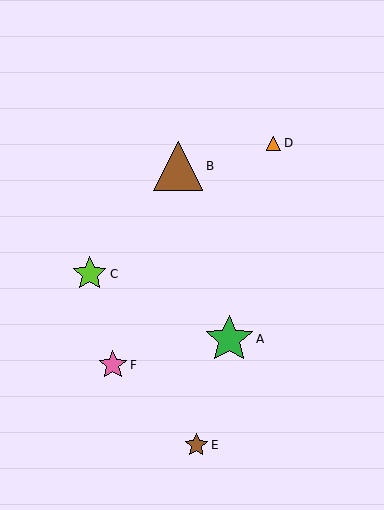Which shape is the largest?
The brown triangle (labeled B) is the largest.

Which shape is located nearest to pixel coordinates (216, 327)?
The green star (labeled A) at (229, 339) is nearest to that location.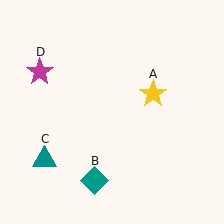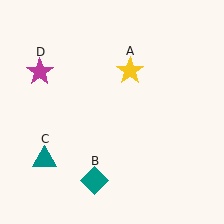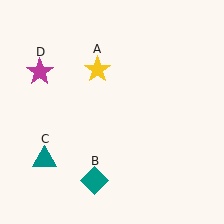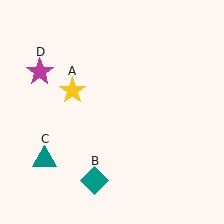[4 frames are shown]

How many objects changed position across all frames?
1 object changed position: yellow star (object A).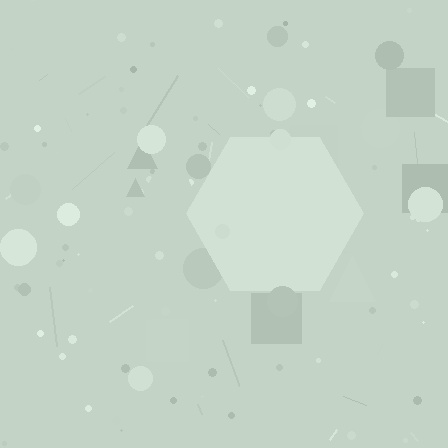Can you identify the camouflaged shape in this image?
The camouflaged shape is a hexagon.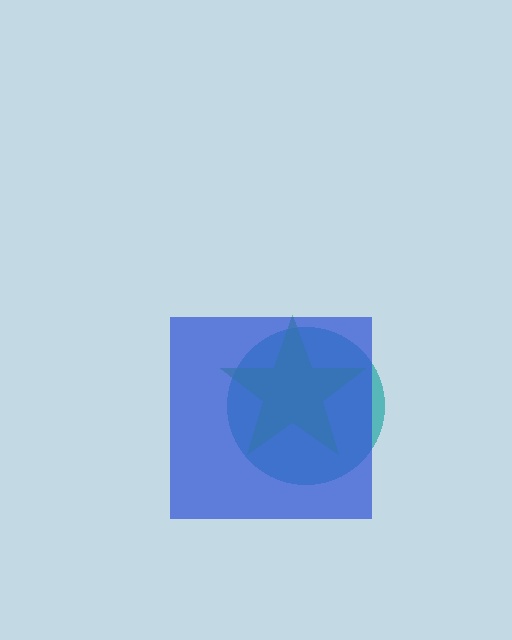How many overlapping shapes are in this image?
There are 3 overlapping shapes in the image.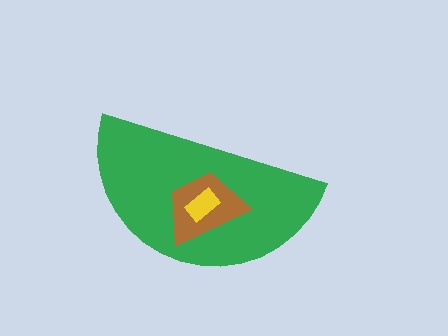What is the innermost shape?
The yellow rectangle.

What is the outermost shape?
The green semicircle.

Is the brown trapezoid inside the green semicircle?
Yes.